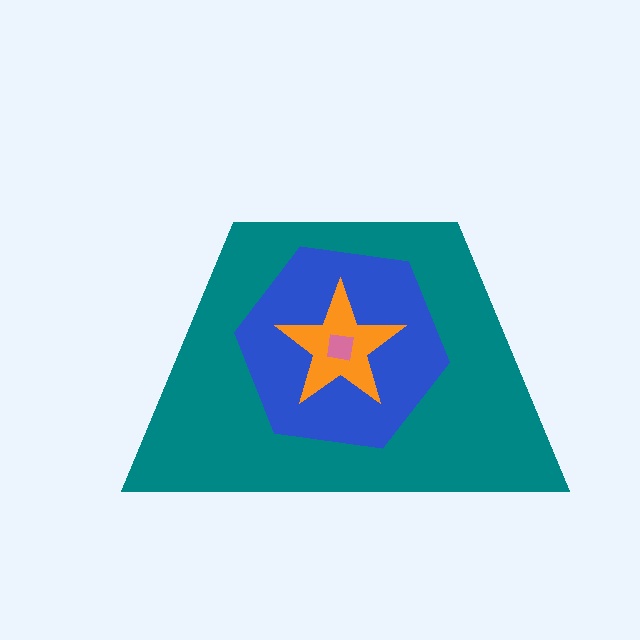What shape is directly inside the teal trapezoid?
The blue hexagon.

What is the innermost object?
The pink square.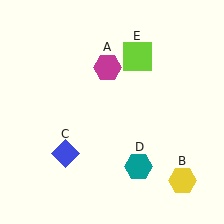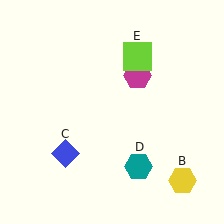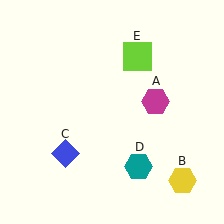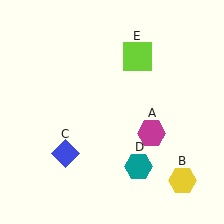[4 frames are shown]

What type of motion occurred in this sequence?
The magenta hexagon (object A) rotated clockwise around the center of the scene.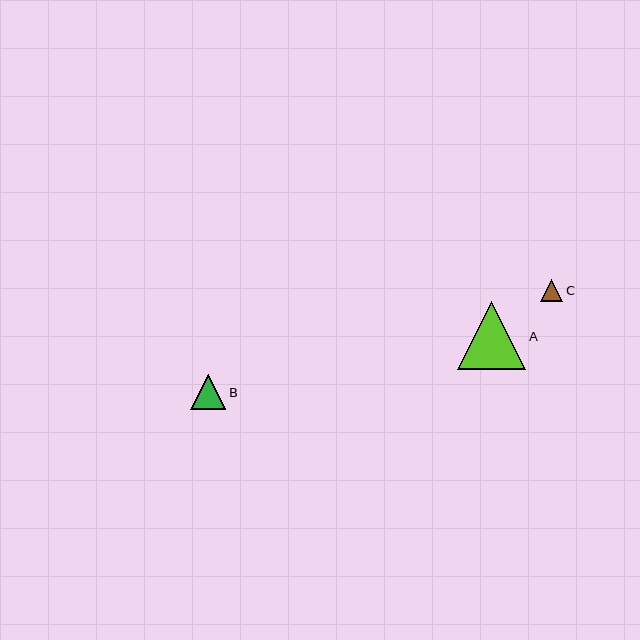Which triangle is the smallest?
Triangle C is the smallest with a size of approximately 22 pixels.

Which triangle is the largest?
Triangle A is the largest with a size of approximately 68 pixels.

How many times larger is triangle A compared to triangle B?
Triangle A is approximately 2.0 times the size of triangle B.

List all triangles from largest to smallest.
From largest to smallest: A, B, C.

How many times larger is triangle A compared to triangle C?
Triangle A is approximately 3.1 times the size of triangle C.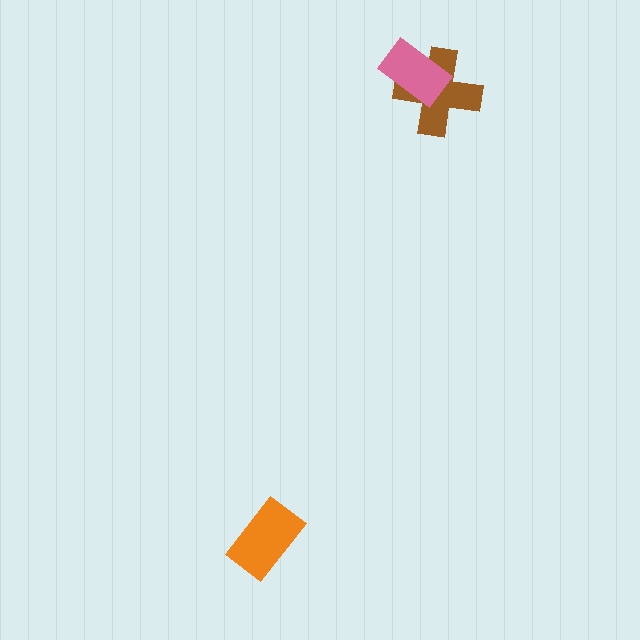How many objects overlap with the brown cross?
1 object overlaps with the brown cross.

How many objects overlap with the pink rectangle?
1 object overlaps with the pink rectangle.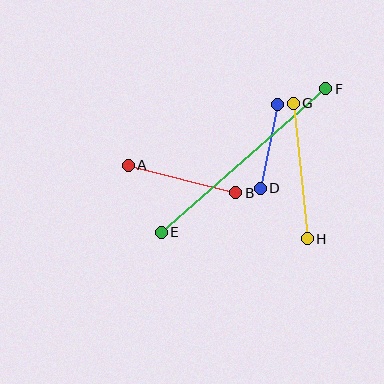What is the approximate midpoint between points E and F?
The midpoint is at approximately (244, 160) pixels.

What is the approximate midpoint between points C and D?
The midpoint is at approximately (269, 146) pixels.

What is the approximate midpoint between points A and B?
The midpoint is at approximately (182, 179) pixels.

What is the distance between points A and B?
The distance is approximately 111 pixels.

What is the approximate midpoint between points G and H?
The midpoint is at approximately (300, 171) pixels.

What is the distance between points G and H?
The distance is approximately 137 pixels.